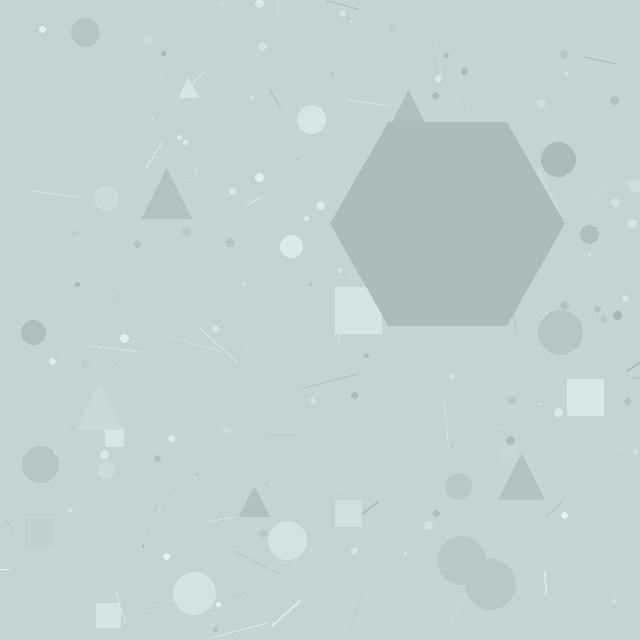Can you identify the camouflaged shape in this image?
The camouflaged shape is a hexagon.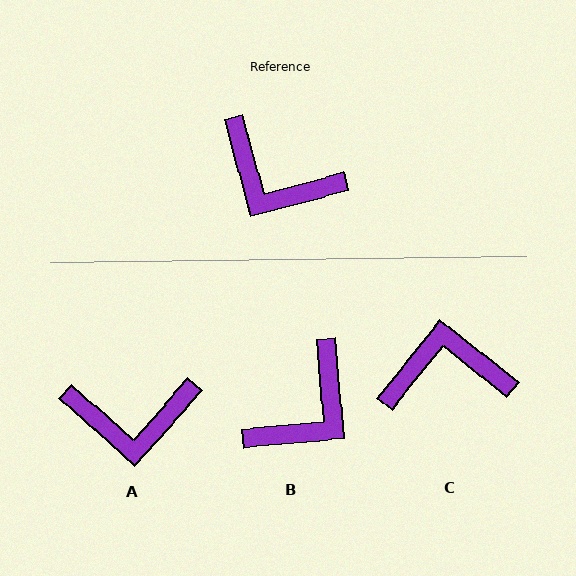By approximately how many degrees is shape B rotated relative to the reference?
Approximately 80 degrees counter-clockwise.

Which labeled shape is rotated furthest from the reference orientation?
C, about 144 degrees away.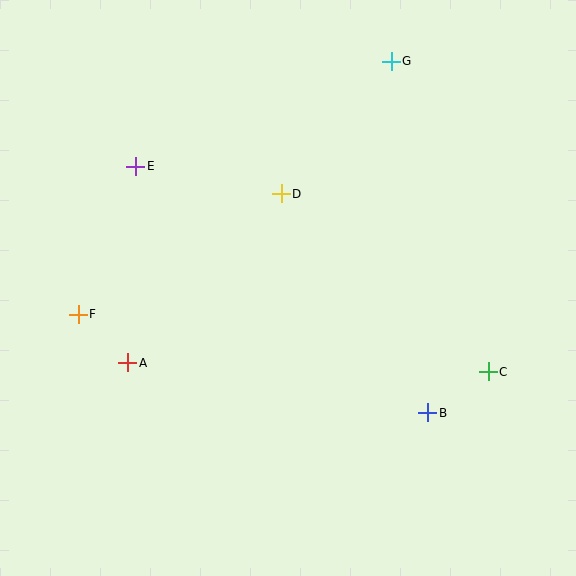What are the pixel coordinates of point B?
Point B is at (428, 413).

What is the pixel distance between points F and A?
The distance between F and A is 69 pixels.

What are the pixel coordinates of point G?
Point G is at (391, 61).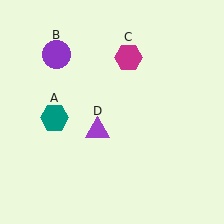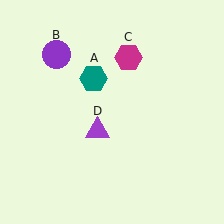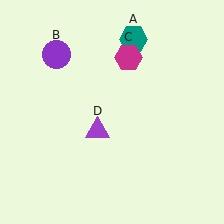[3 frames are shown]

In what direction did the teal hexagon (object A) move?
The teal hexagon (object A) moved up and to the right.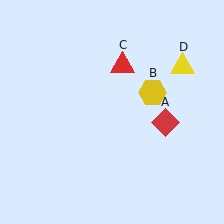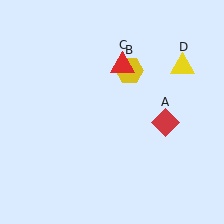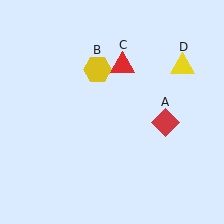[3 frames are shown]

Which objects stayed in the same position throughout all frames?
Red diamond (object A) and red triangle (object C) and yellow triangle (object D) remained stationary.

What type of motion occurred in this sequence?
The yellow hexagon (object B) rotated counterclockwise around the center of the scene.